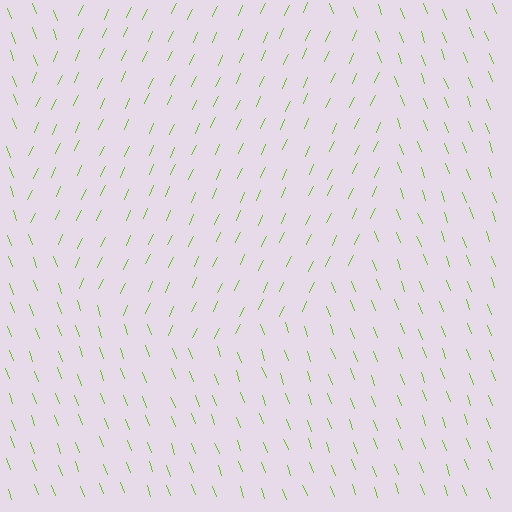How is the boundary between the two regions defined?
The boundary is defined purely by a change in line orientation (approximately 45 degrees difference). All lines are the same color and thickness.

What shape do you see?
I see a circle.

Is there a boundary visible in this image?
Yes, there is a texture boundary formed by a change in line orientation.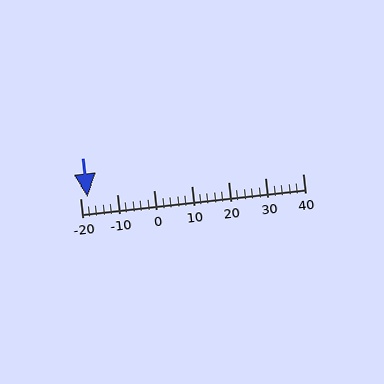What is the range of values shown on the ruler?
The ruler shows values from -20 to 40.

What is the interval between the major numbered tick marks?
The major tick marks are spaced 10 units apart.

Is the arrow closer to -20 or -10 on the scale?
The arrow is closer to -20.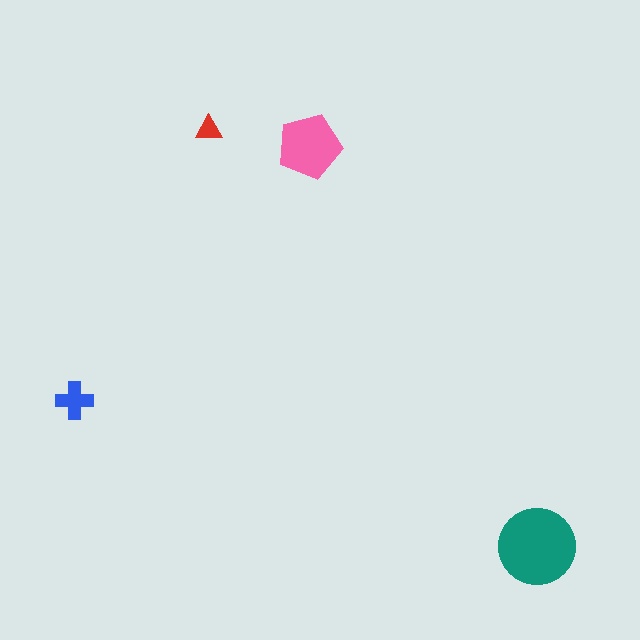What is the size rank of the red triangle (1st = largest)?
4th.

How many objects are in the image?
There are 4 objects in the image.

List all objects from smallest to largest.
The red triangle, the blue cross, the pink pentagon, the teal circle.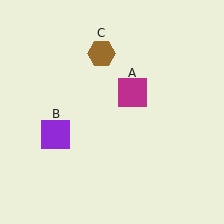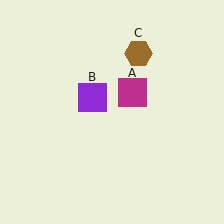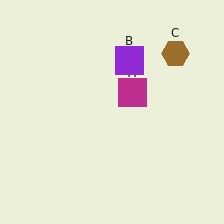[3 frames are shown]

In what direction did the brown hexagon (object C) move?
The brown hexagon (object C) moved right.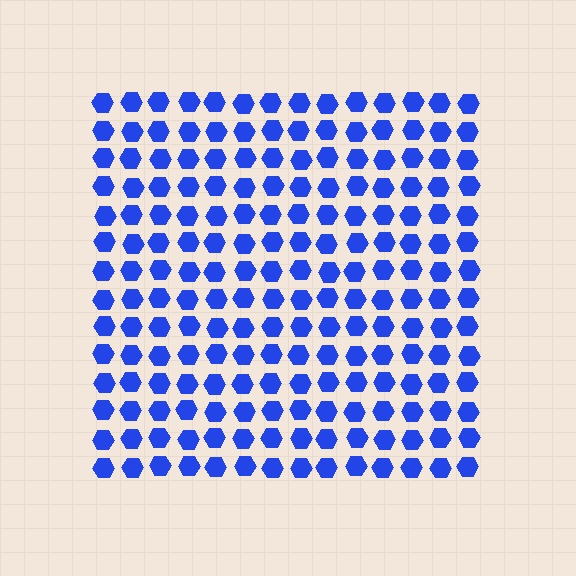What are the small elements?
The small elements are hexagons.